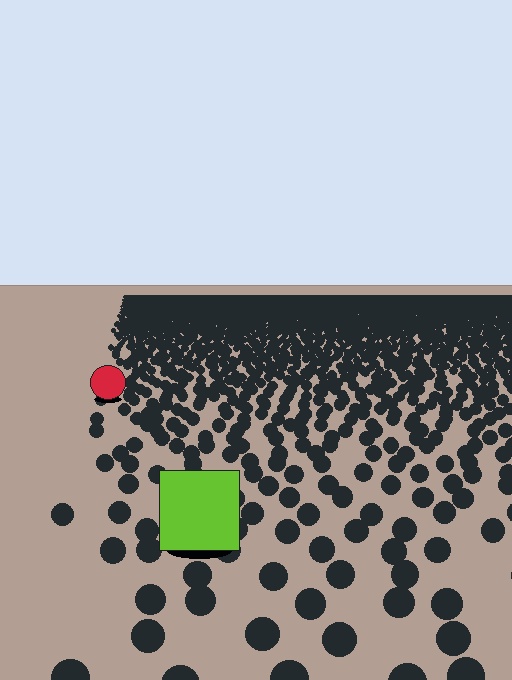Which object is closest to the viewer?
The lime square is closest. The texture marks near it are larger and more spread out.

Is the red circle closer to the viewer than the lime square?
No. The lime square is closer — you can tell from the texture gradient: the ground texture is coarser near it.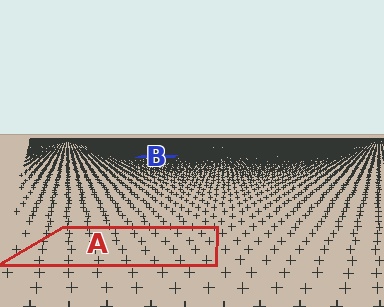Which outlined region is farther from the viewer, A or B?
Region B is farther from the viewer — the texture elements inside it appear smaller and more densely packed.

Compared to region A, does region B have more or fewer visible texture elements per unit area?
Region B has more texture elements per unit area — they are packed more densely because it is farther away.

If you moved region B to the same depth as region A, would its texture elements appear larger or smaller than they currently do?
They would appear larger. At a closer depth, the same texture elements are projected at a bigger on-screen size.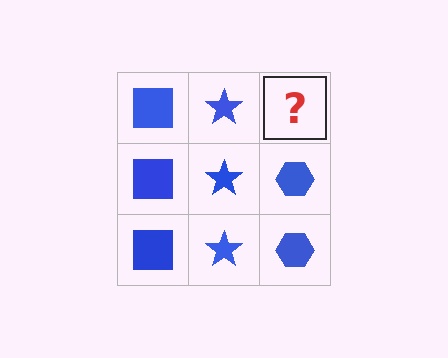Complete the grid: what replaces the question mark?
The question mark should be replaced with a blue hexagon.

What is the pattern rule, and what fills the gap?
The rule is that each column has a consistent shape. The gap should be filled with a blue hexagon.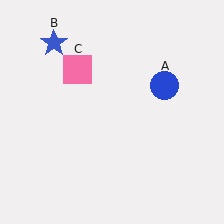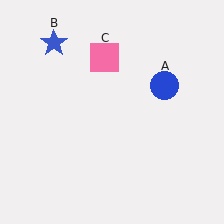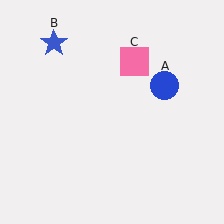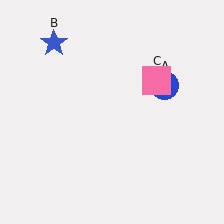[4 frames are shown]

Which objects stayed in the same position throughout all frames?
Blue circle (object A) and blue star (object B) remained stationary.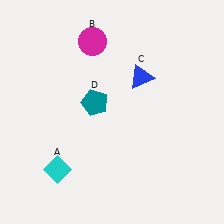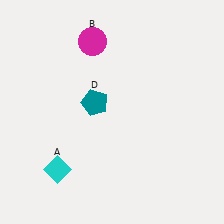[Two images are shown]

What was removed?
The blue triangle (C) was removed in Image 2.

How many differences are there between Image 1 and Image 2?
There is 1 difference between the two images.